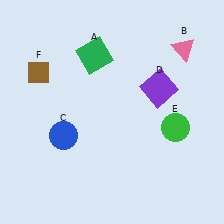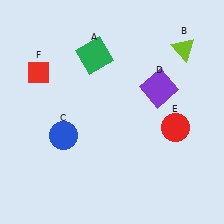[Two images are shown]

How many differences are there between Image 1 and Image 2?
There are 3 differences between the two images.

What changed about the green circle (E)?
In Image 1, E is green. In Image 2, it changed to red.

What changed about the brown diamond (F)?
In Image 1, F is brown. In Image 2, it changed to red.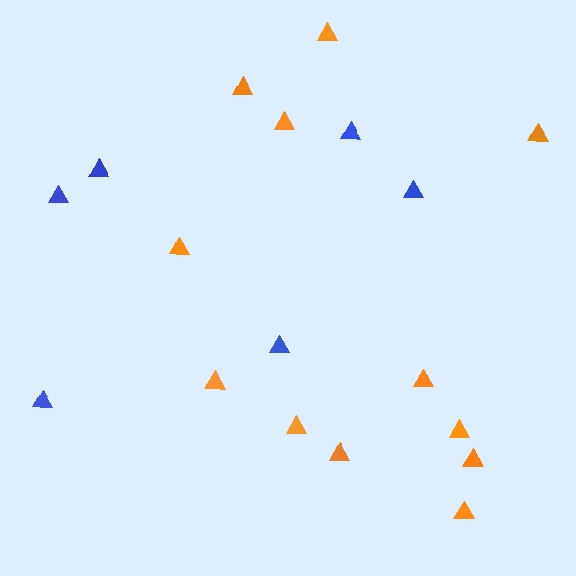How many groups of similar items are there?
There are 2 groups: one group of blue triangles (6) and one group of orange triangles (12).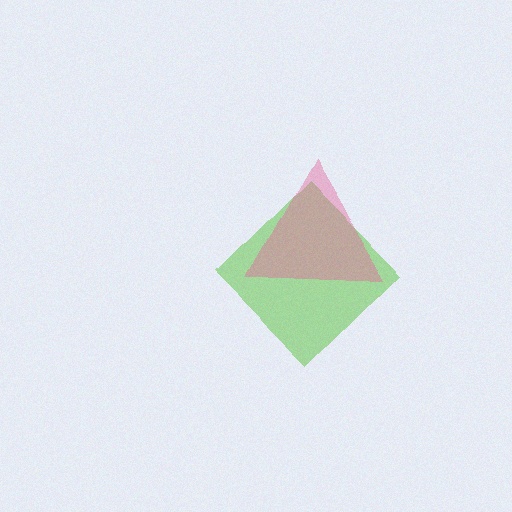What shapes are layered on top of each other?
The layered shapes are: a lime diamond, a pink triangle.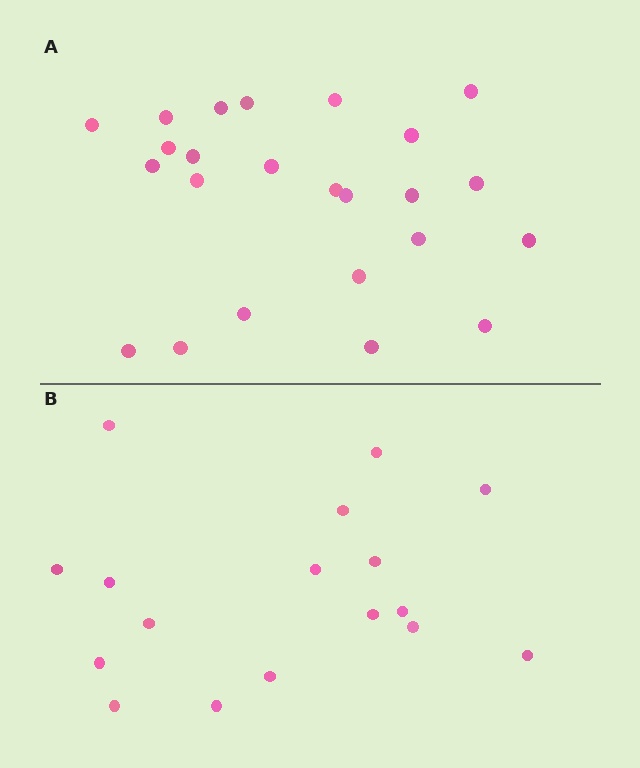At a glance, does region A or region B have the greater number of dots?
Region A (the top region) has more dots.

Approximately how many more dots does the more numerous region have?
Region A has roughly 8 or so more dots than region B.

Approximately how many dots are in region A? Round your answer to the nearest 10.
About 20 dots. (The exact count is 24, which rounds to 20.)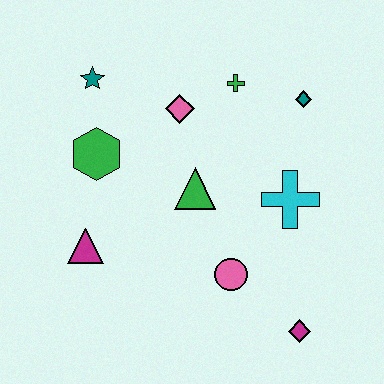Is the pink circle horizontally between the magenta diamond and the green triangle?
Yes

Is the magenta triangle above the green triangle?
No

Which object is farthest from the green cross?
The magenta diamond is farthest from the green cross.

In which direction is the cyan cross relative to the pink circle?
The cyan cross is above the pink circle.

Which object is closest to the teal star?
The green hexagon is closest to the teal star.